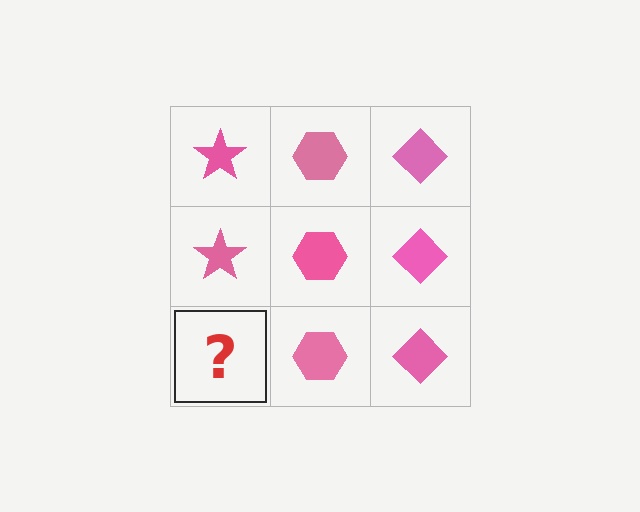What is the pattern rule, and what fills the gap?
The rule is that each column has a consistent shape. The gap should be filled with a pink star.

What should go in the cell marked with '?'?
The missing cell should contain a pink star.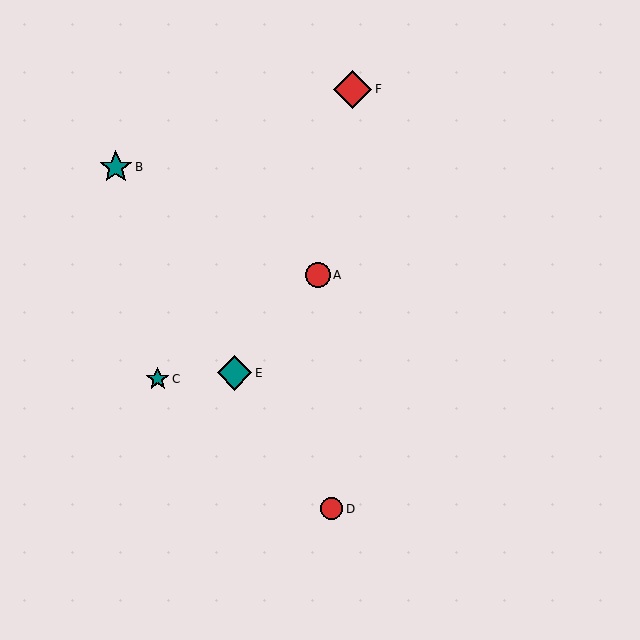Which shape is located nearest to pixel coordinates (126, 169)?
The teal star (labeled B) at (116, 167) is nearest to that location.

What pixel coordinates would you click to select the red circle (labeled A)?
Click at (318, 275) to select the red circle A.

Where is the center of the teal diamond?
The center of the teal diamond is at (234, 373).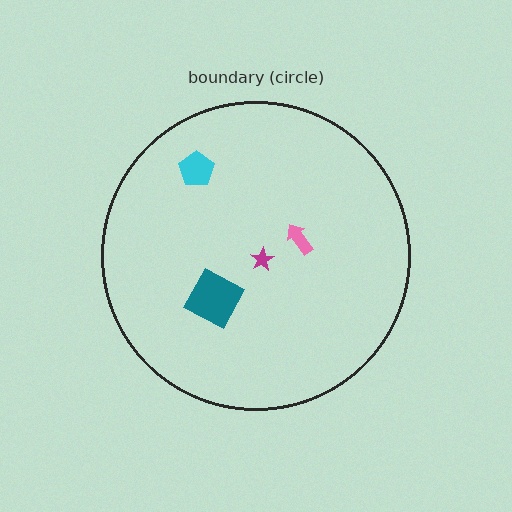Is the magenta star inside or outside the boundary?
Inside.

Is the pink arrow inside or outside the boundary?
Inside.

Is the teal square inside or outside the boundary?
Inside.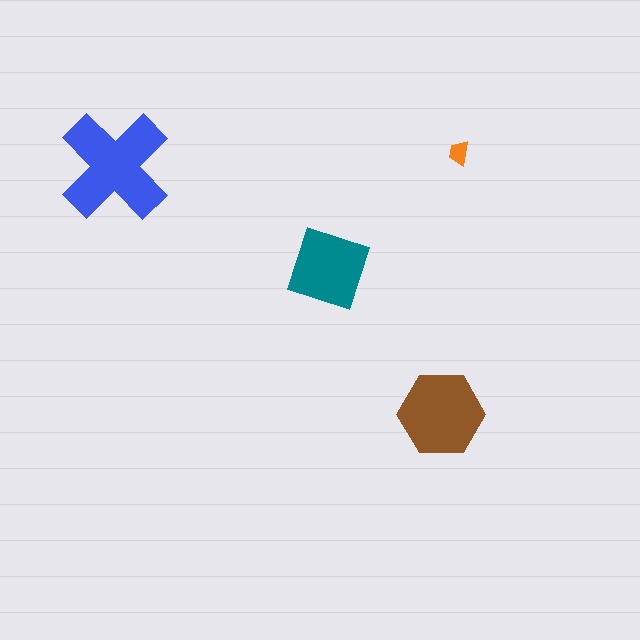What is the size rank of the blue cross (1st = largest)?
1st.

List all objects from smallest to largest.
The orange trapezoid, the teal diamond, the brown hexagon, the blue cross.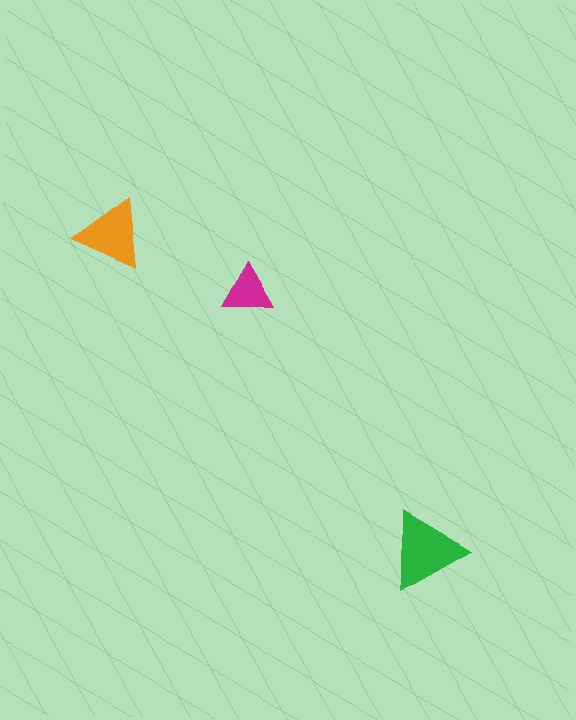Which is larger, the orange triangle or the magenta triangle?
The orange one.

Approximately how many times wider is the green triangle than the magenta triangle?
About 1.5 times wider.